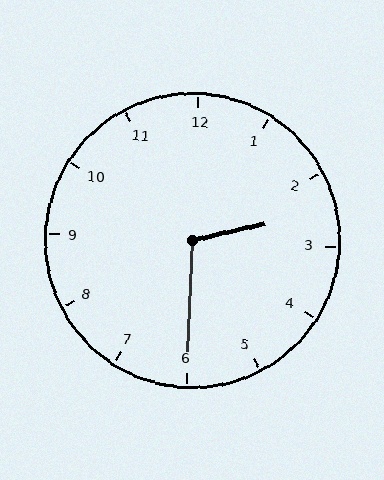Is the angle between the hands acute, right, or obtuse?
It is obtuse.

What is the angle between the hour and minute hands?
Approximately 105 degrees.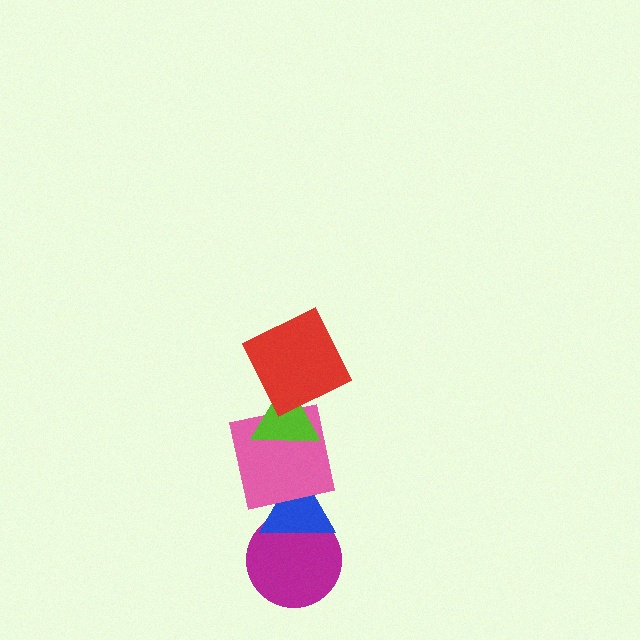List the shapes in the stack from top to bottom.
From top to bottom: the red square, the lime triangle, the pink square, the blue triangle, the magenta circle.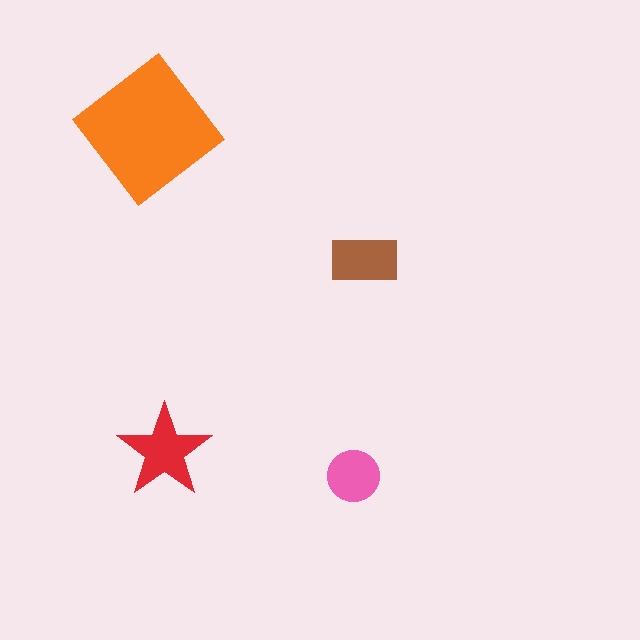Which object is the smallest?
The pink circle.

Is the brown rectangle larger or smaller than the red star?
Smaller.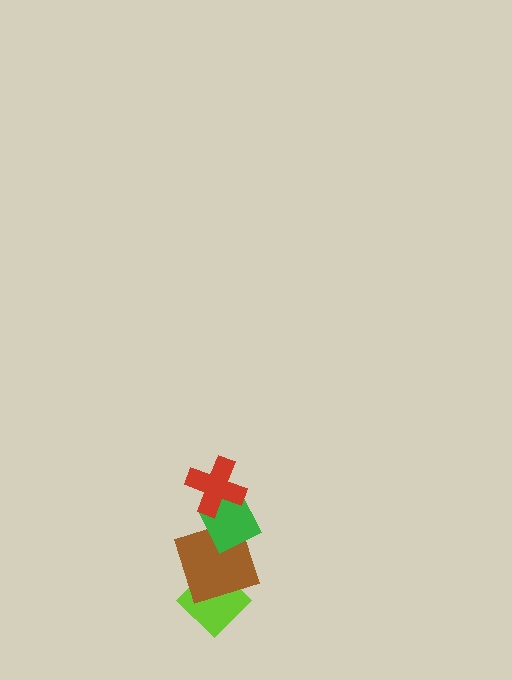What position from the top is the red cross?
The red cross is 1st from the top.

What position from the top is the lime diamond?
The lime diamond is 4th from the top.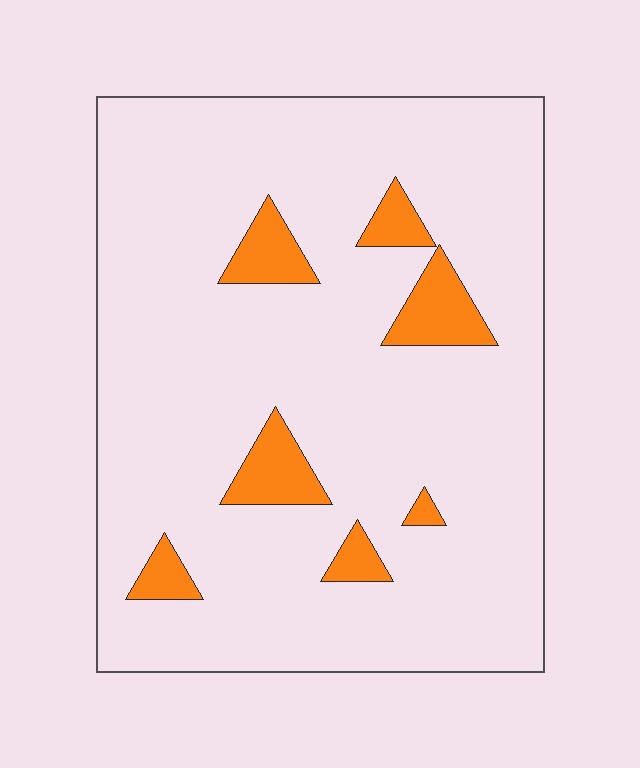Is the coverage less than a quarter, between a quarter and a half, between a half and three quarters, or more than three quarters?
Less than a quarter.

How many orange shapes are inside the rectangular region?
7.